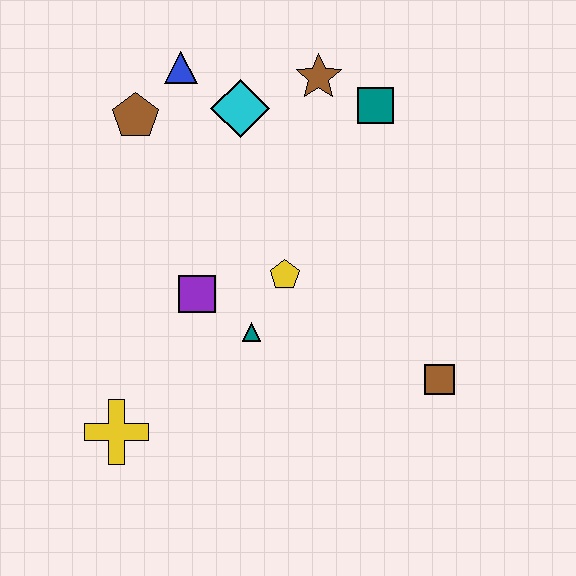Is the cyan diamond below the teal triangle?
No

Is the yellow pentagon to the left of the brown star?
Yes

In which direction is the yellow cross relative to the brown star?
The yellow cross is below the brown star.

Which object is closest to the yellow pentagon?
The teal triangle is closest to the yellow pentagon.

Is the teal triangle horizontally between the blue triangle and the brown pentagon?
No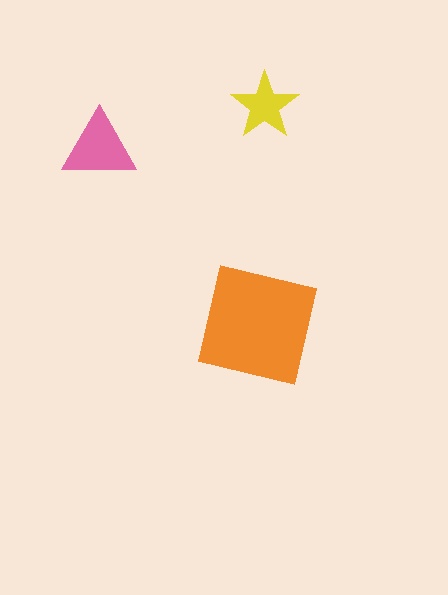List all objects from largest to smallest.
The orange square, the pink triangle, the yellow star.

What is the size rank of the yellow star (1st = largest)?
3rd.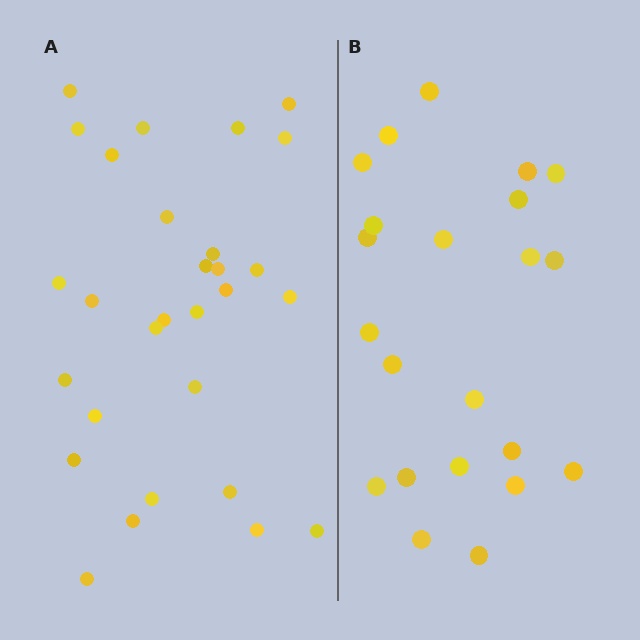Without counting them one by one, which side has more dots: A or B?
Region A (the left region) has more dots.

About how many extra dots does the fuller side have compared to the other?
Region A has roughly 8 or so more dots than region B.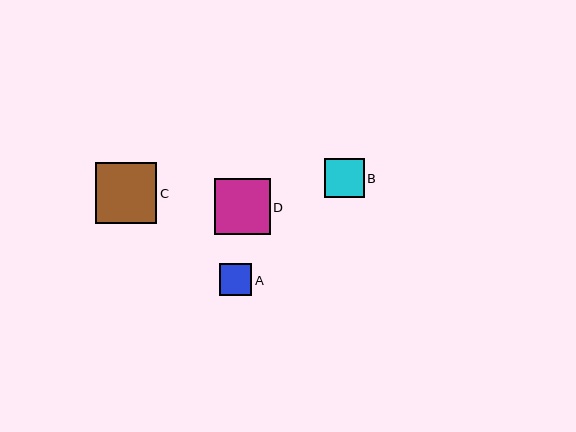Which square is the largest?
Square C is the largest with a size of approximately 61 pixels.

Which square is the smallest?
Square A is the smallest with a size of approximately 33 pixels.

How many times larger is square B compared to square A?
Square B is approximately 1.2 times the size of square A.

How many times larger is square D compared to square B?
Square D is approximately 1.4 times the size of square B.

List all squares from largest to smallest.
From largest to smallest: C, D, B, A.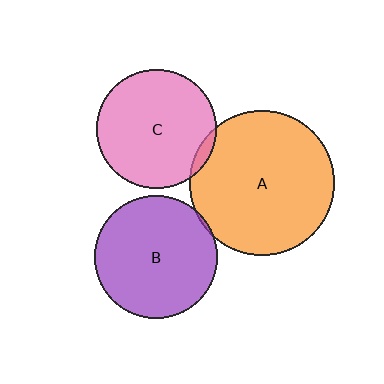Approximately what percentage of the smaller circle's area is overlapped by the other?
Approximately 5%.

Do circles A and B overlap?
Yes.